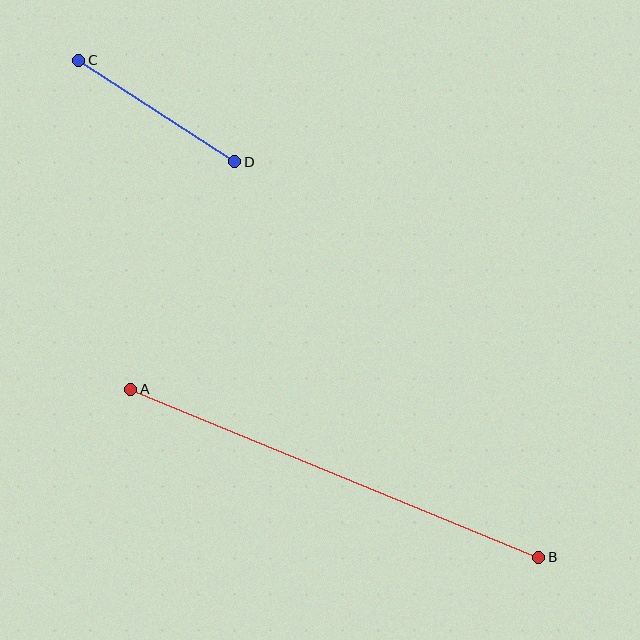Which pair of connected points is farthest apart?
Points A and B are farthest apart.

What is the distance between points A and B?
The distance is approximately 441 pixels.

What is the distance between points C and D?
The distance is approximately 186 pixels.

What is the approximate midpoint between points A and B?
The midpoint is at approximately (335, 473) pixels.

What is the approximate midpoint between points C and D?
The midpoint is at approximately (157, 111) pixels.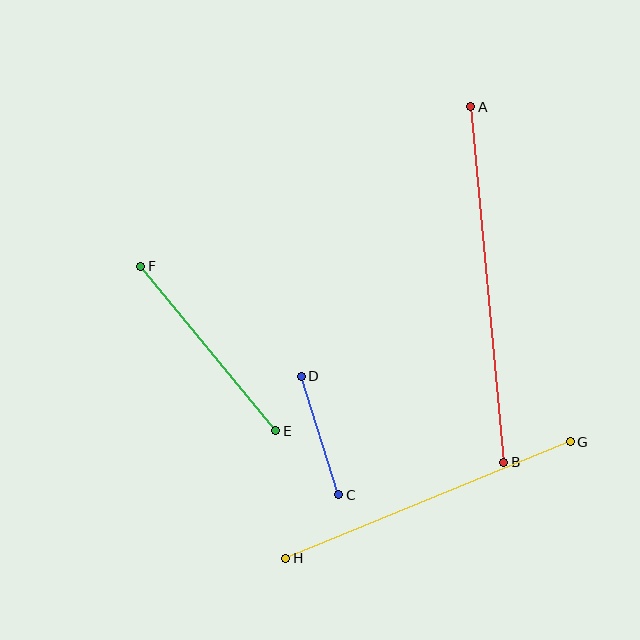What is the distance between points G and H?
The distance is approximately 307 pixels.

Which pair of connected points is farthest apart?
Points A and B are farthest apart.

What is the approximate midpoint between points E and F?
The midpoint is at approximately (208, 348) pixels.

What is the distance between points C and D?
The distance is approximately 124 pixels.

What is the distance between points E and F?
The distance is approximately 213 pixels.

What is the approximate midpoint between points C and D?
The midpoint is at approximately (320, 435) pixels.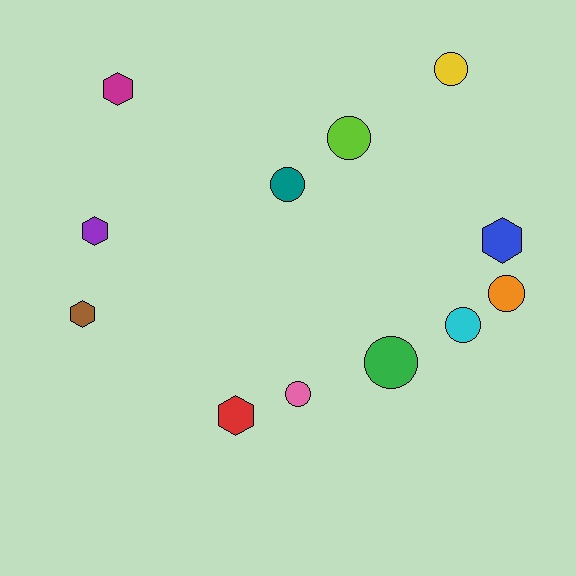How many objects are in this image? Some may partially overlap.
There are 12 objects.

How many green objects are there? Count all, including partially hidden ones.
There is 1 green object.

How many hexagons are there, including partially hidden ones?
There are 5 hexagons.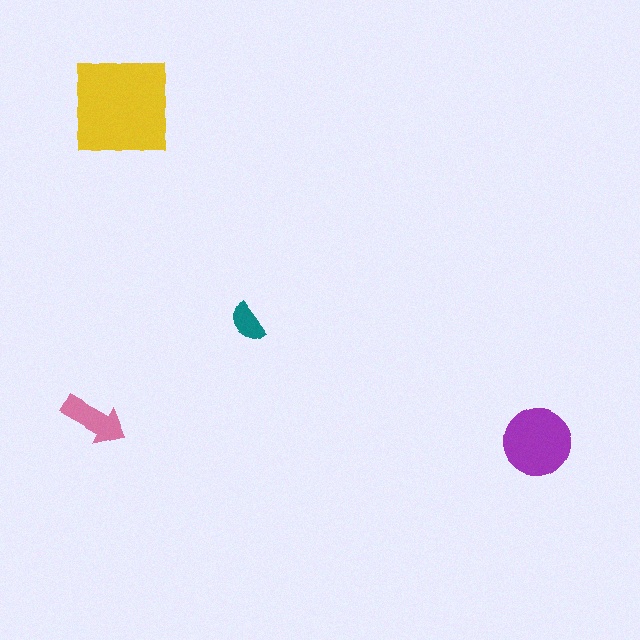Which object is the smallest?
The teal semicircle.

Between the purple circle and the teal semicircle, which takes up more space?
The purple circle.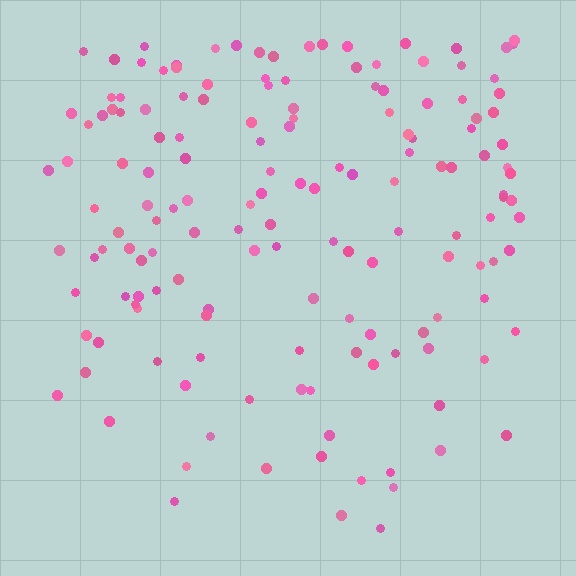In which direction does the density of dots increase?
From bottom to top, with the top side densest.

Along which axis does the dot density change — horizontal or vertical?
Vertical.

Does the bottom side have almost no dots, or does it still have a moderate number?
Still a moderate number, just noticeably fewer than the top.